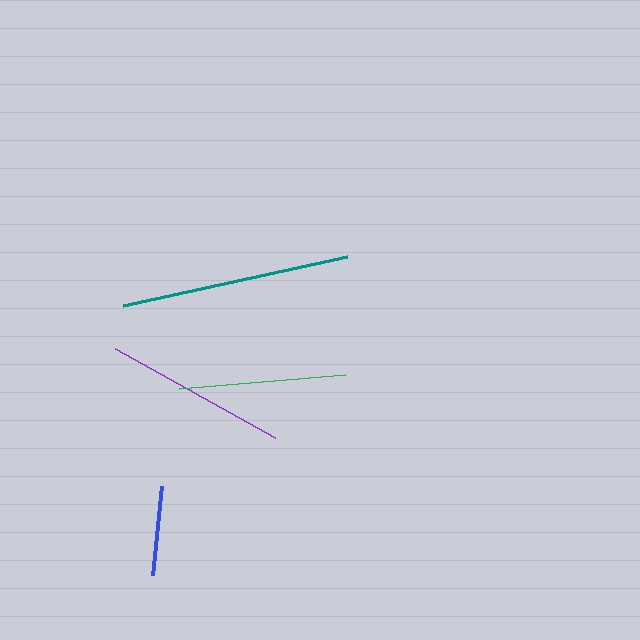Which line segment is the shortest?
The blue line is the shortest at approximately 89 pixels.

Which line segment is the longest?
The teal line is the longest at approximately 230 pixels.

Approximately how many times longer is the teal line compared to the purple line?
The teal line is approximately 1.3 times the length of the purple line.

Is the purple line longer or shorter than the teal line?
The teal line is longer than the purple line.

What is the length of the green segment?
The green segment is approximately 166 pixels long.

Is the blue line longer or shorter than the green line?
The green line is longer than the blue line.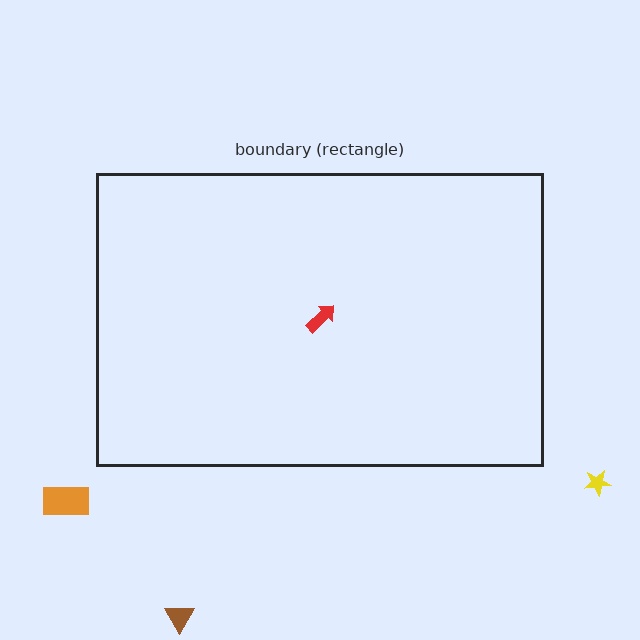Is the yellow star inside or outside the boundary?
Outside.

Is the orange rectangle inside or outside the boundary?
Outside.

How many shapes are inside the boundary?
1 inside, 3 outside.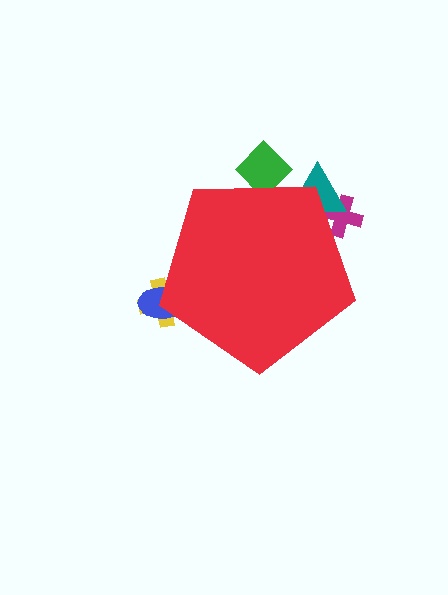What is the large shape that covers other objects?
A red pentagon.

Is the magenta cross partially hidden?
Yes, the magenta cross is partially hidden behind the red pentagon.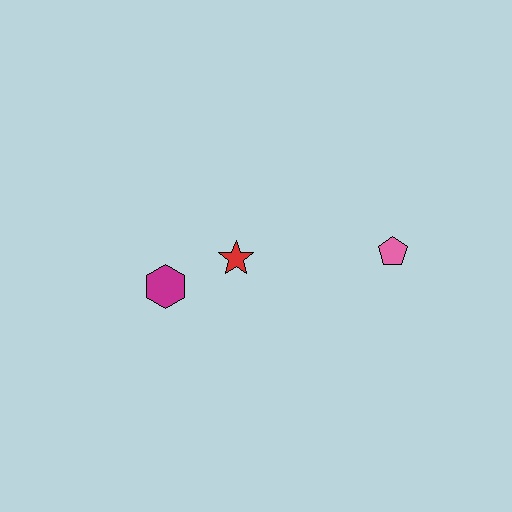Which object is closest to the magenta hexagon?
The red star is closest to the magenta hexagon.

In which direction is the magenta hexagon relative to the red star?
The magenta hexagon is to the left of the red star.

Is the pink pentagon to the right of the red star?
Yes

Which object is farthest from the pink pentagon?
The magenta hexagon is farthest from the pink pentagon.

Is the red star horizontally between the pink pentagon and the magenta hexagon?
Yes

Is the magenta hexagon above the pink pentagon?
No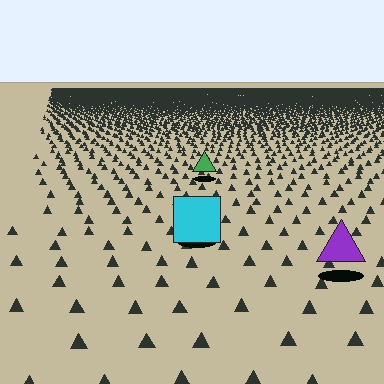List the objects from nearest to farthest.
From nearest to farthest: the purple triangle, the cyan square, the green triangle.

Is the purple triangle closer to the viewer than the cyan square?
Yes. The purple triangle is closer — you can tell from the texture gradient: the ground texture is coarser near it.